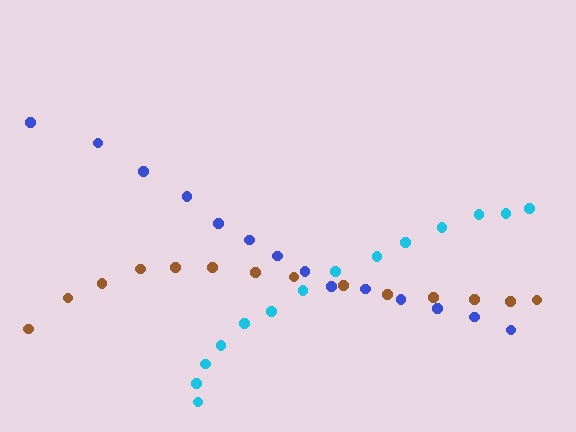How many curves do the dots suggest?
There are 3 distinct paths.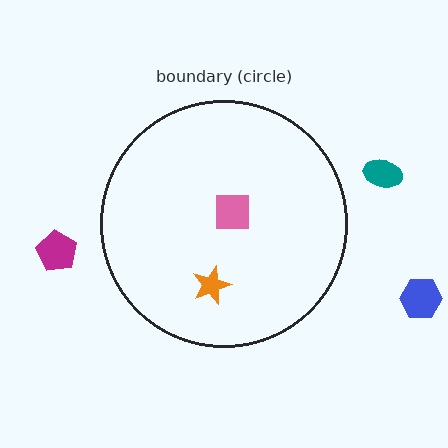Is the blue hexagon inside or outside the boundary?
Outside.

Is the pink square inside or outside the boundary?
Inside.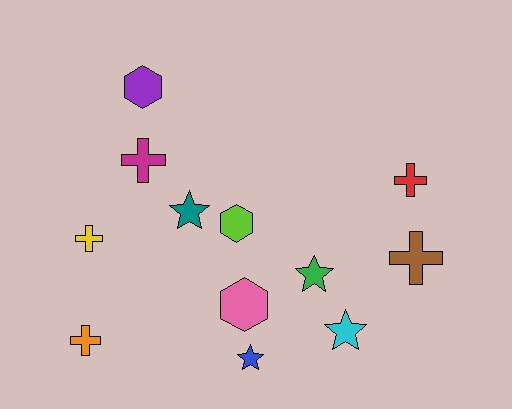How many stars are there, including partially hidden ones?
There are 4 stars.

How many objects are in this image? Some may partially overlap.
There are 12 objects.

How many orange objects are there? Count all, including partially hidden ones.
There is 1 orange object.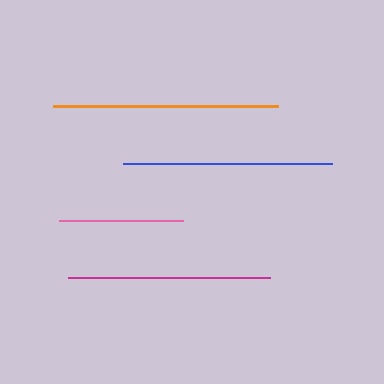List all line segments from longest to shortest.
From longest to shortest: orange, blue, magenta, pink.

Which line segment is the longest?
The orange line is the longest at approximately 225 pixels.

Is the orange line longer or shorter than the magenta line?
The orange line is longer than the magenta line.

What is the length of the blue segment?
The blue segment is approximately 209 pixels long.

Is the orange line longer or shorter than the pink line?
The orange line is longer than the pink line.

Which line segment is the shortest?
The pink line is the shortest at approximately 125 pixels.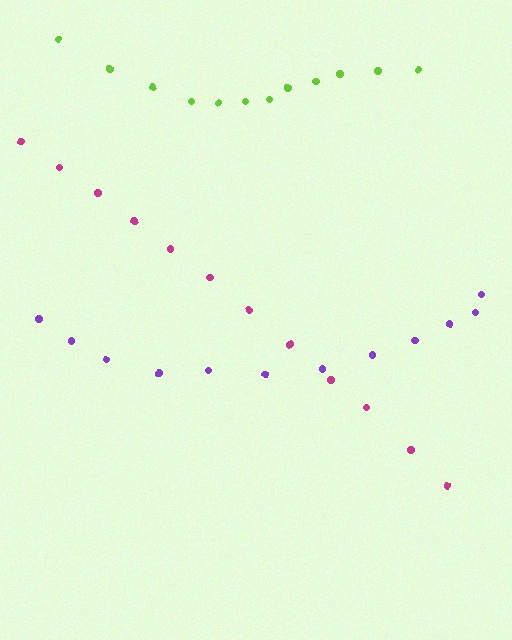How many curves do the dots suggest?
There are 3 distinct paths.